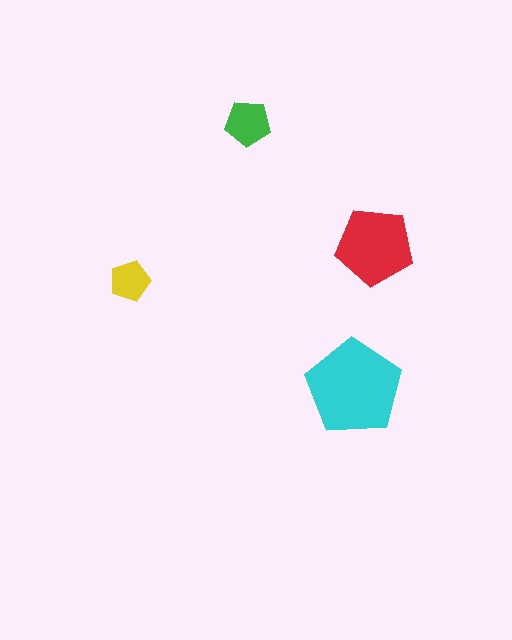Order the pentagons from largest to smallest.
the cyan one, the red one, the green one, the yellow one.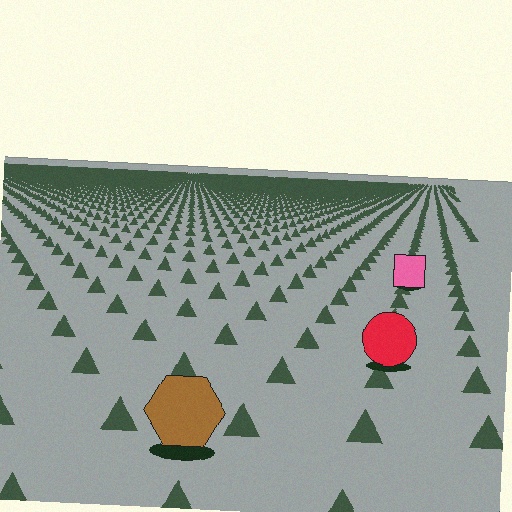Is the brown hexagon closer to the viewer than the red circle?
Yes. The brown hexagon is closer — you can tell from the texture gradient: the ground texture is coarser near it.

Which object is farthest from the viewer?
The pink square is farthest from the viewer. It appears smaller and the ground texture around it is denser.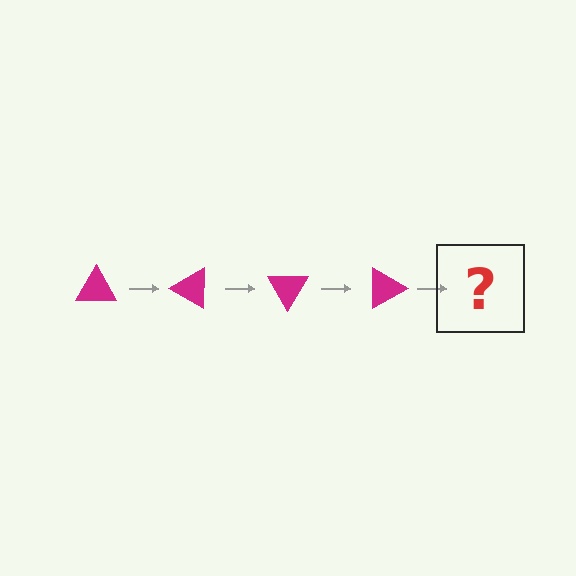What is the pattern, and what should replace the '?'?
The pattern is that the triangle rotates 30 degrees each step. The '?' should be a magenta triangle rotated 120 degrees.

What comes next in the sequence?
The next element should be a magenta triangle rotated 120 degrees.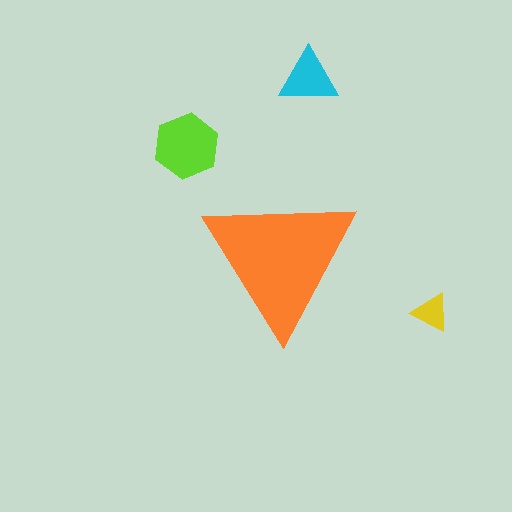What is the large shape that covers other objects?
An orange triangle.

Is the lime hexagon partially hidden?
No, the lime hexagon is fully visible.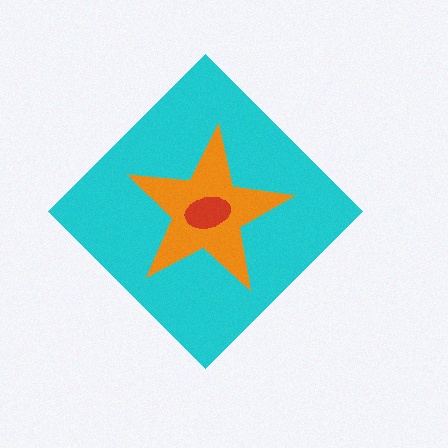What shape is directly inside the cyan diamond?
The orange star.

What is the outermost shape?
The cyan diamond.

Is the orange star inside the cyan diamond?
Yes.